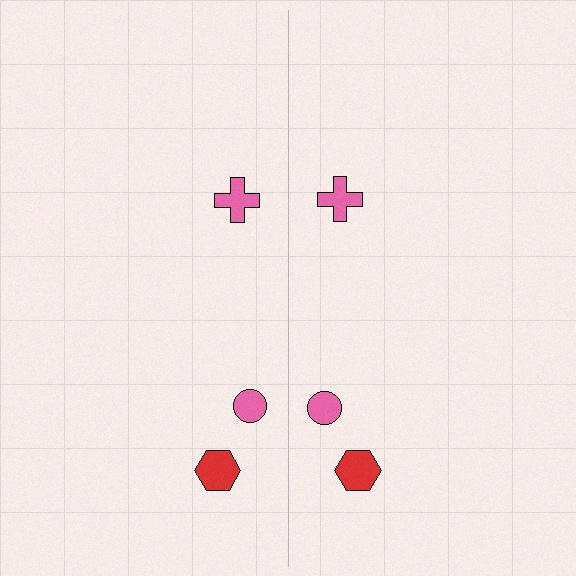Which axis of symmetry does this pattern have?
The pattern has a vertical axis of symmetry running through the center of the image.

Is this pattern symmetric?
Yes, this pattern has bilateral (reflection) symmetry.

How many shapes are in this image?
There are 6 shapes in this image.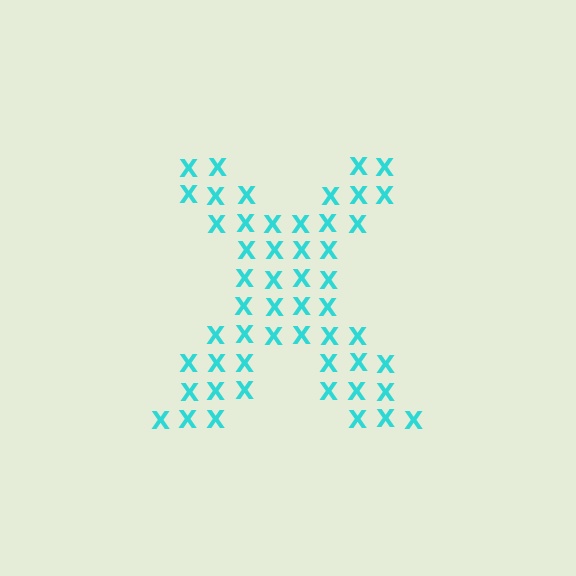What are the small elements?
The small elements are letter X's.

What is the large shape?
The large shape is the letter X.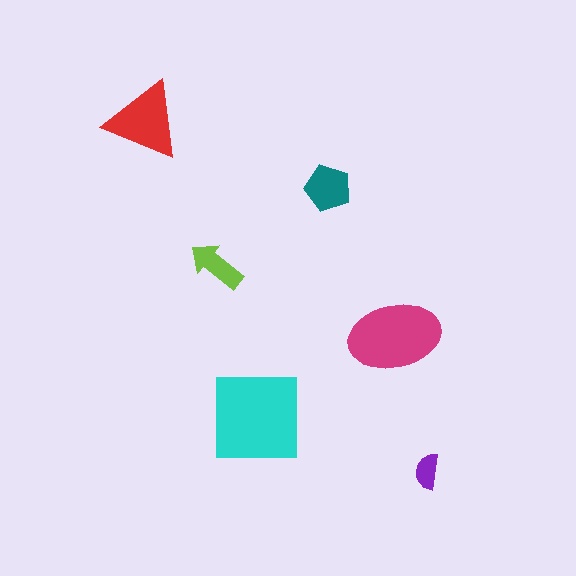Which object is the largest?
The cyan square.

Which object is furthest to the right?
The purple semicircle is rightmost.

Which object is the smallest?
The purple semicircle.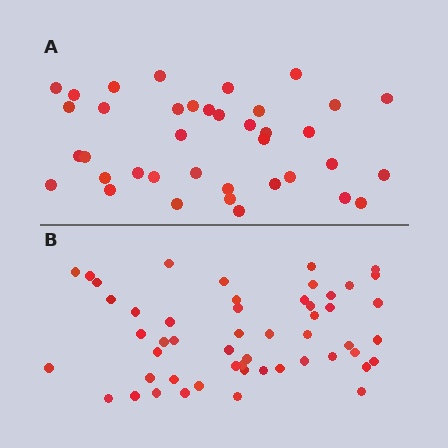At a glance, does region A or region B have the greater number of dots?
Region B (the bottom region) has more dots.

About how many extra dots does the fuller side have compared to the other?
Region B has approximately 15 more dots than region A.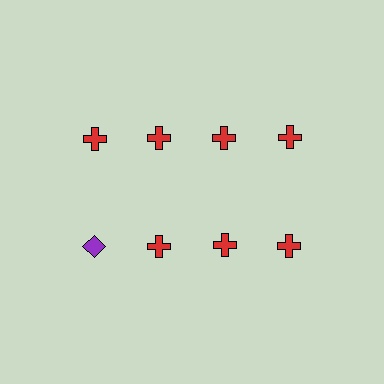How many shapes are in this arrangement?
There are 8 shapes arranged in a grid pattern.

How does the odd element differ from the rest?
It differs in both color (purple instead of red) and shape (diamond instead of cross).